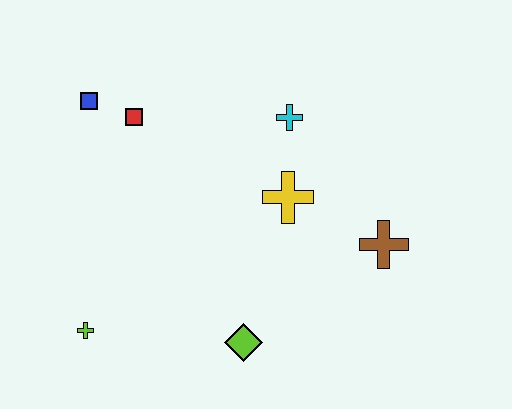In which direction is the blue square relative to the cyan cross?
The blue square is to the left of the cyan cross.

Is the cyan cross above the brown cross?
Yes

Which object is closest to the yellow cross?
The cyan cross is closest to the yellow cross.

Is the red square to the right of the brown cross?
No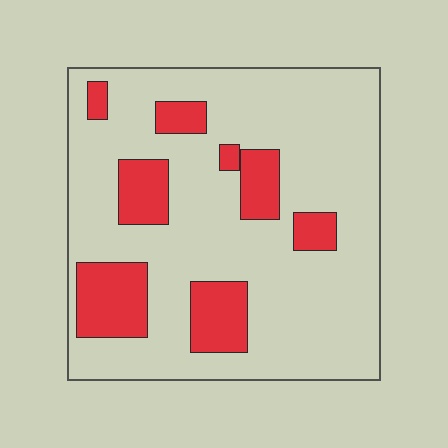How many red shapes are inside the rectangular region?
8.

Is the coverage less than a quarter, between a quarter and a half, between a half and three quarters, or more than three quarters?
Less than a quarter.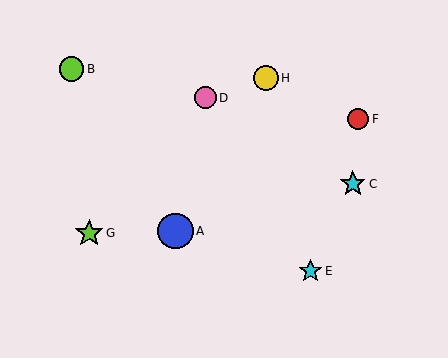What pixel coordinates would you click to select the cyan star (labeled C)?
Click at (353, 184) to select the cyan star C.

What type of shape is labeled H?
Shape H is a yellow circle.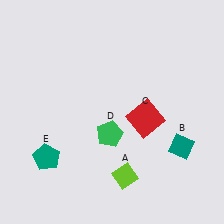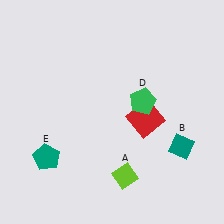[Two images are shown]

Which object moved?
The green pentagon (D) moved right.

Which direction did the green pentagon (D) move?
The green pentagon (D) moved right.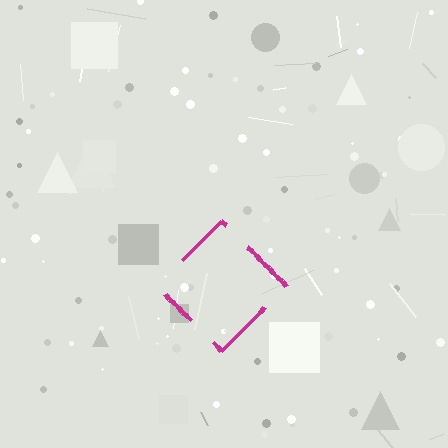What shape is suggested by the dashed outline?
The dashed outline suggests a diamond.